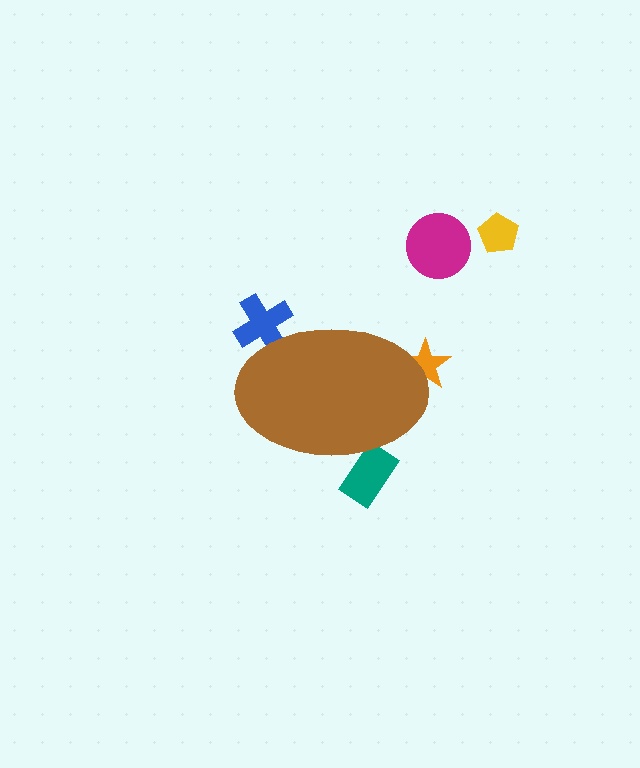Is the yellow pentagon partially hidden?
No, the yellow pentagon is fully visible.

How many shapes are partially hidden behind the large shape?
3 shapes are partially hidden.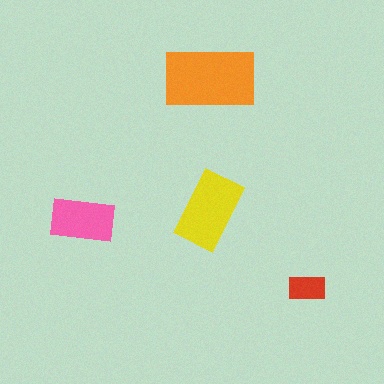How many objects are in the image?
There are 4 objects in the image.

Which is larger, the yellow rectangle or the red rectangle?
The yellow one.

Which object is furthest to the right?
The red rectangle is rightmost.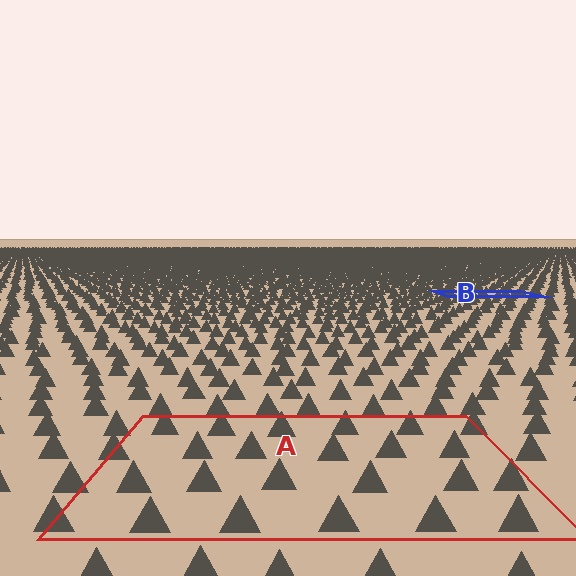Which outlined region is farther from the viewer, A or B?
Region B is farther from the viewer — the texture elements inside it appear smaller and more densely packed.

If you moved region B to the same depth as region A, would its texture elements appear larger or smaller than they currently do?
They would appear larger. At a closer depth, the same texture elements are projected at a bigger on-screen size.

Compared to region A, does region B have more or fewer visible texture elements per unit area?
Region B has more texture elements per unit area — they are packed more densely because it is farther away.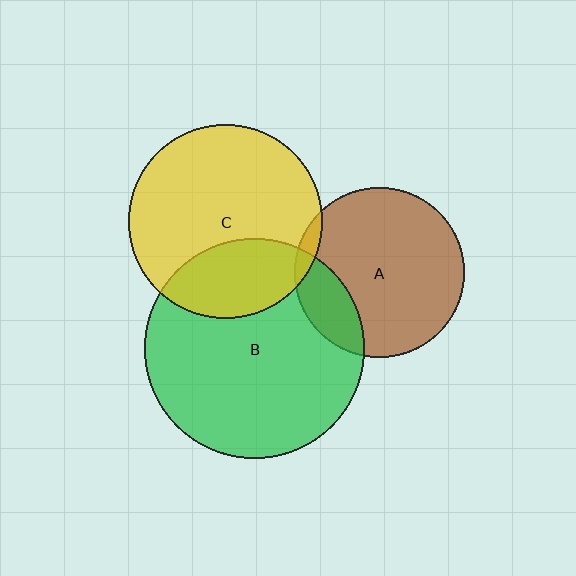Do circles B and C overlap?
Yes.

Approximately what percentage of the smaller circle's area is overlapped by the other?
Approximately 30%.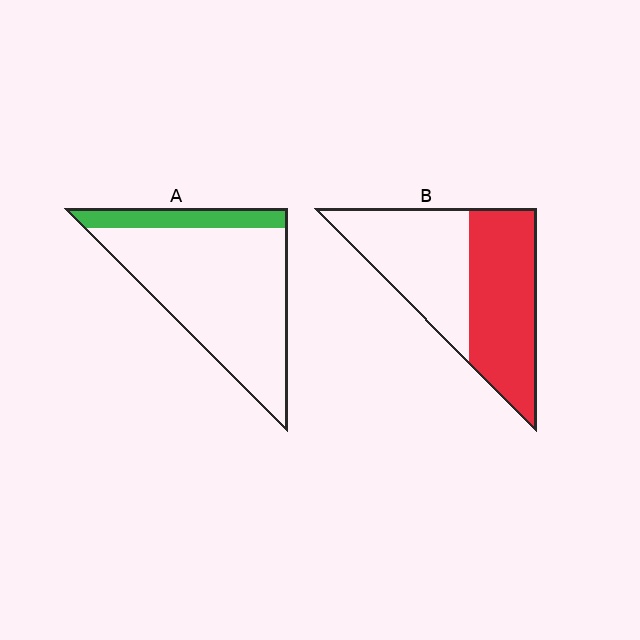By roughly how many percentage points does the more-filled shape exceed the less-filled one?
By roughly 35 percentage points (B over A).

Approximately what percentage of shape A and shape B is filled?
A is approximately 15% and B is approximately 50%.